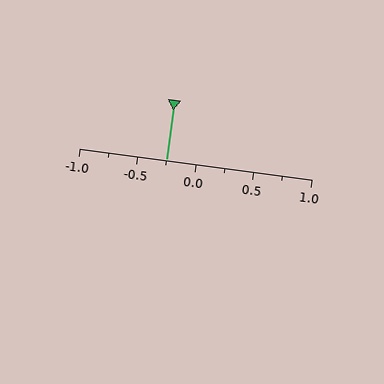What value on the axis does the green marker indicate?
The marker indicates approximately -0.25.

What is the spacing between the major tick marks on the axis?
The major ticks are spaced 0.5 apart.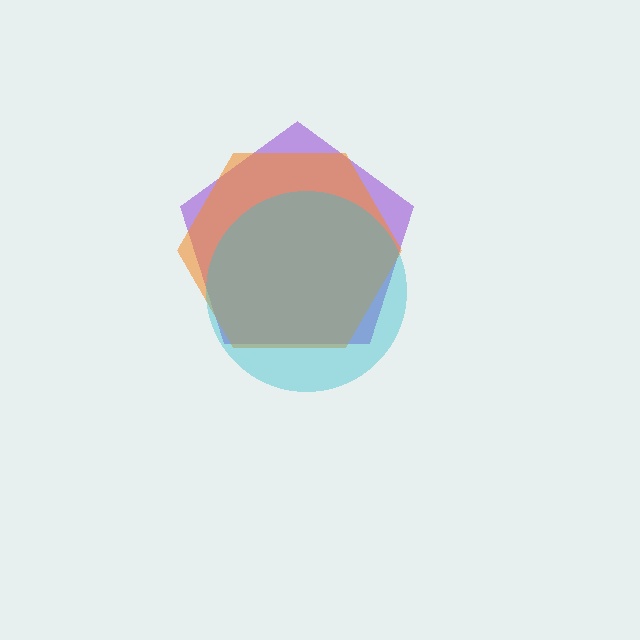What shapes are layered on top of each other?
The layered shapes are: a purple pentagon, an orange hexagon, a cyan circle.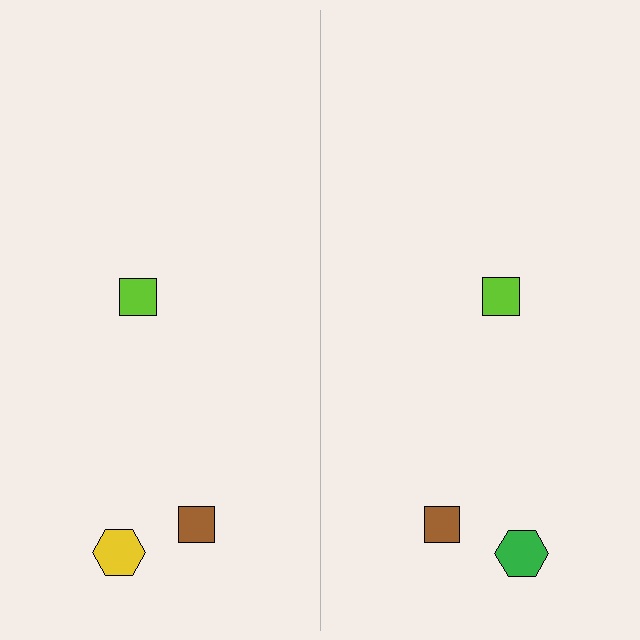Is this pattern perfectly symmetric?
No, the pattern is not perfectly symmetric. The green hexagon on the right side breaks the symmetry — its mirror counterpart is yellow.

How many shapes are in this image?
There are 6 shapes in this image.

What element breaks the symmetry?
The green hexagon on the right side breaks the symmetry — its mirror counterpart is yellow.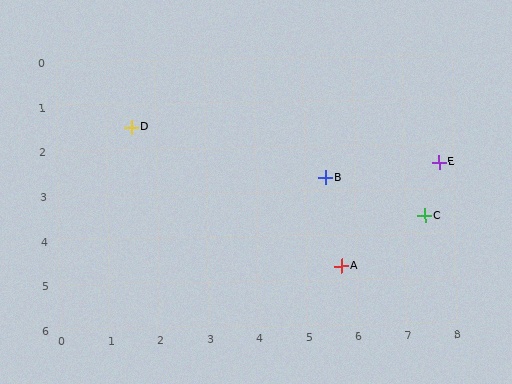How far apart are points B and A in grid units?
Points B and A are about 2.0 grid units apart.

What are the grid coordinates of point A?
Point A is at approximately (5.7, 4.7).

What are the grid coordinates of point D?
Point D is at approximately (1.5, 1.5).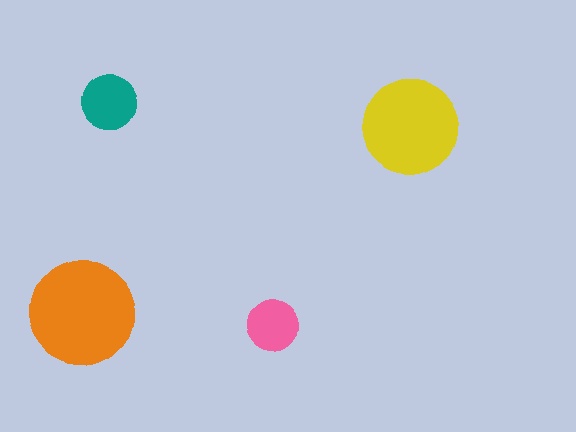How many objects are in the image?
There are 4 objects in the image.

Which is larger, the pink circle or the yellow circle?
The yellow one.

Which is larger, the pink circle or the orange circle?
The orange one.